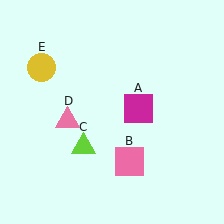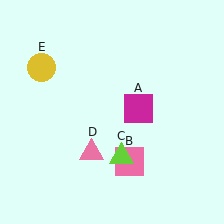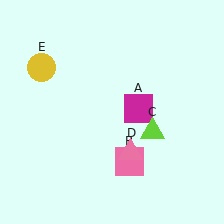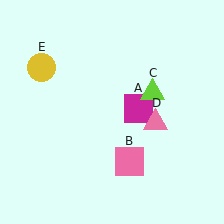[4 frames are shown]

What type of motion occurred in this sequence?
The lime triangle (object C), pink triangle (object D) rotated counterclockwise around the center of the scene.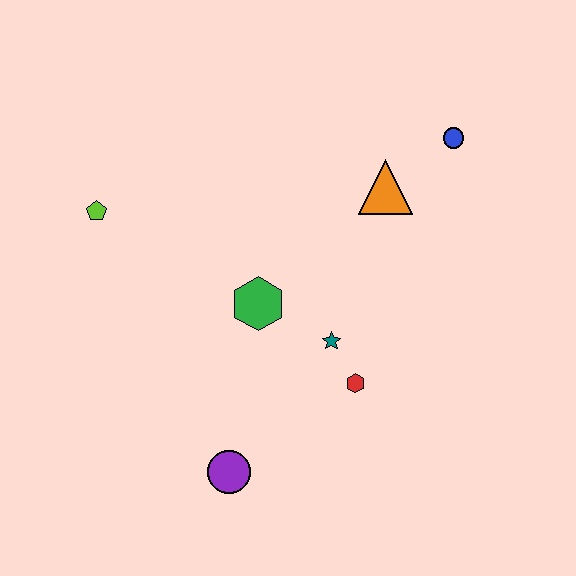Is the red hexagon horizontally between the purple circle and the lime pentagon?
No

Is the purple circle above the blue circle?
No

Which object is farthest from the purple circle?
The blue circle is farthest from the purple circle.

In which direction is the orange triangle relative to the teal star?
The orange triangle is above the teal star.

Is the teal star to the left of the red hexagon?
Yes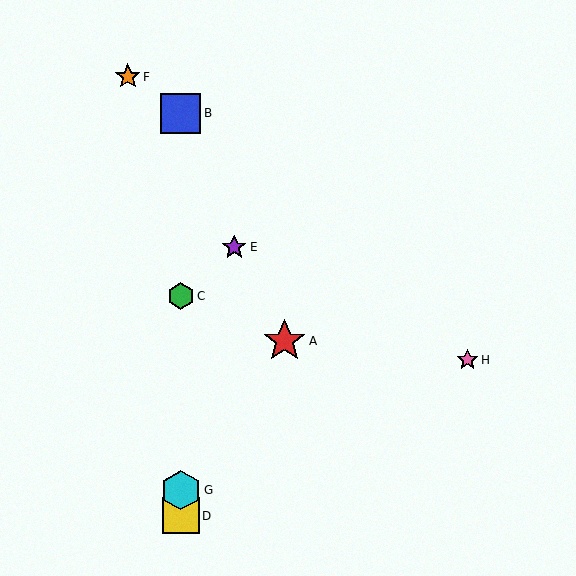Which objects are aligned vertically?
Objects B, C, D, G are aligned vertically.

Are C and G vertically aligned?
Yes, both are at x≈181.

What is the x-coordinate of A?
Object A is at x≈285.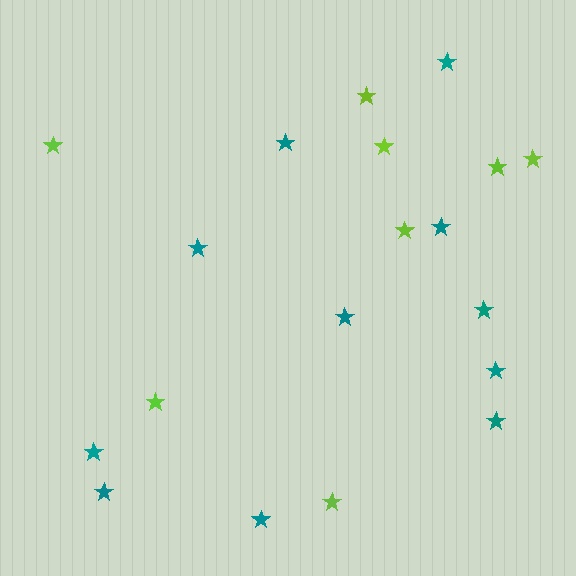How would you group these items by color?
There are 2 groups: one group of teal stars (11) and one group of lime stars (8).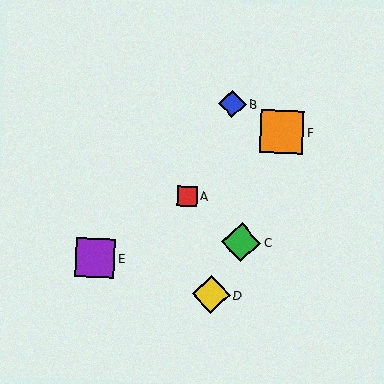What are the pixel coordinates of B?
Object B is at (232, 104).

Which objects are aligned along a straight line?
Objects A, E, F are aligned along a straight line.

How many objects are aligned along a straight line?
3 objects (A, E, F) are aligned along a straight line.